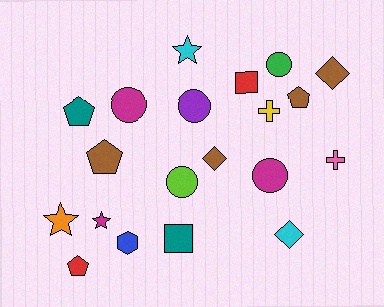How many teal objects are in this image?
There are 2 teal objects.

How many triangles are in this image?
There are no triangles.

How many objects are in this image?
There are 20 objects.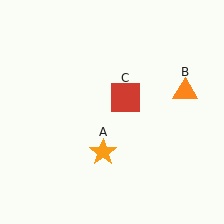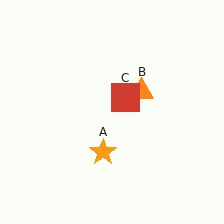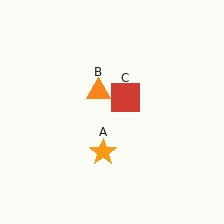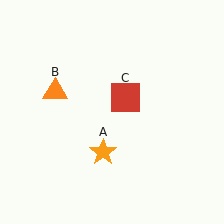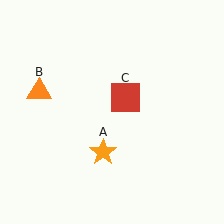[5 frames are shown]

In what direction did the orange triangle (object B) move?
The orange triangle (object B) moved left.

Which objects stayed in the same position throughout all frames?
Orange star (object A) and red square (object C) remained stationary.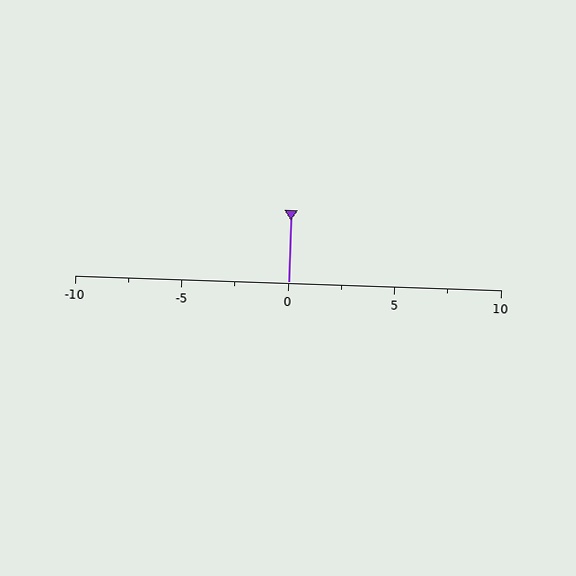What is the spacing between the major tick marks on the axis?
The major ticks are spaced 5 apart.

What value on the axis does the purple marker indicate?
The marker indicates approximately 0.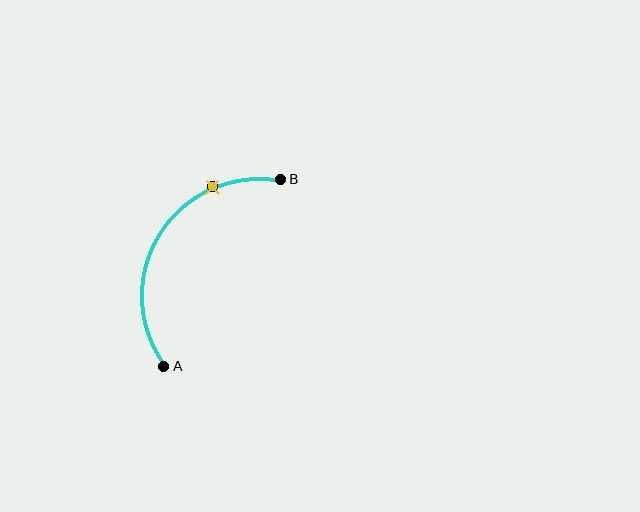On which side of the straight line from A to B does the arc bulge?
The arc bulges to the left of the straight line connecting A and B.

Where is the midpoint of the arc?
The arc midpoint is the point on the curve farthest from the straight line joining A and B. It sits to the left of that line.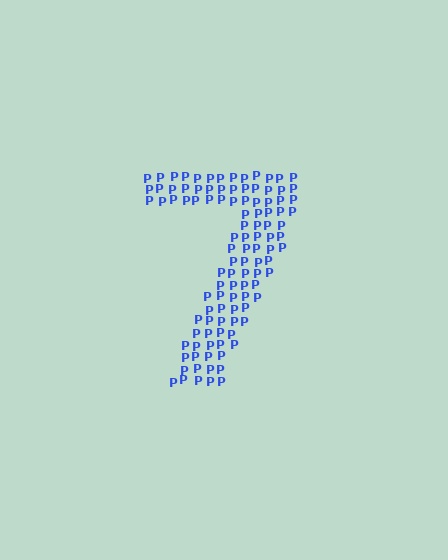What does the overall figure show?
The overall figure shows the digit 7.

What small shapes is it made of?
It is made of small letter P's.